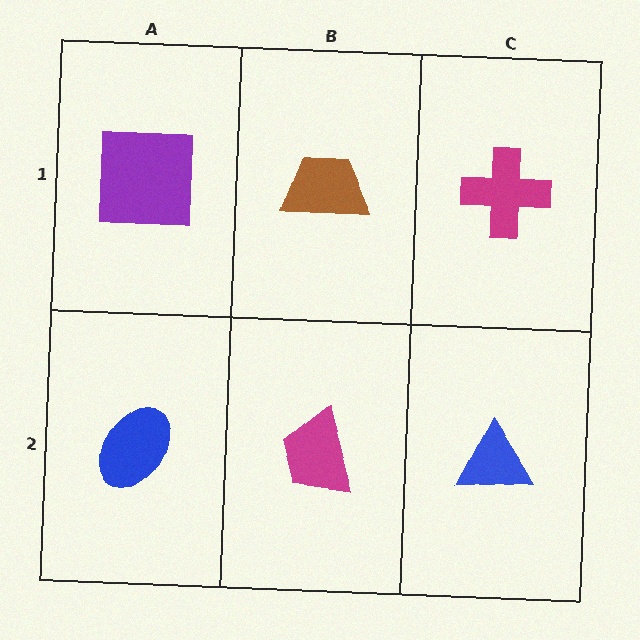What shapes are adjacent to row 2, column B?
A brown trapezoid (row 1, column B), a blue ellipse (row 2, column A), a blue triangle (row 2, column C).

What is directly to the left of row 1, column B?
A purple square.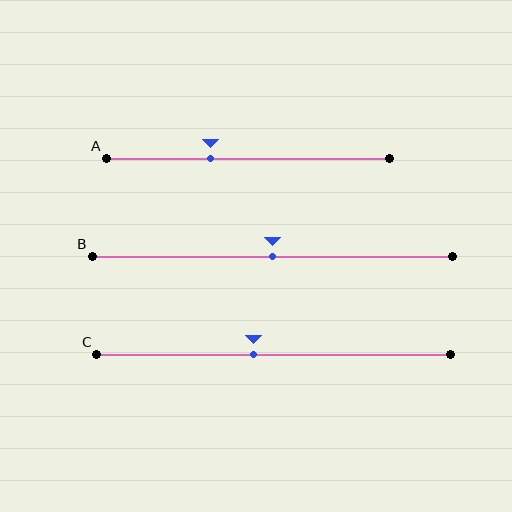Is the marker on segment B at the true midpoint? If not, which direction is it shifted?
Yes, the marker on segment B is at the true midpoint.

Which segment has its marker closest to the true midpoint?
Segment B has its marker closest to the true midpoint.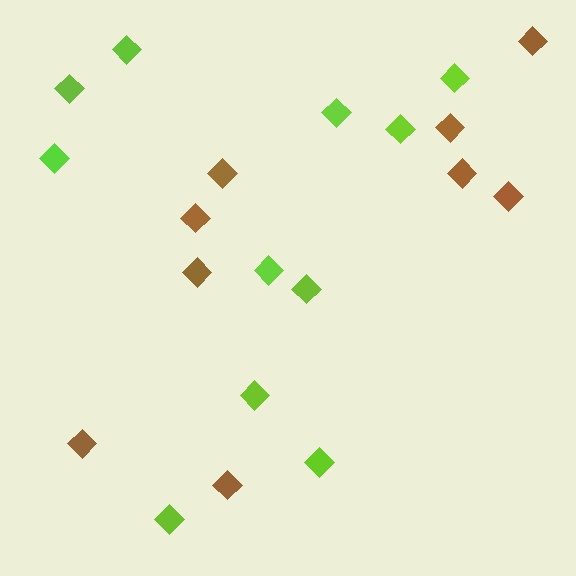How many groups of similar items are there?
There are 2 groups: one group of brown diamonds (9) and one group of lime diamonds (11).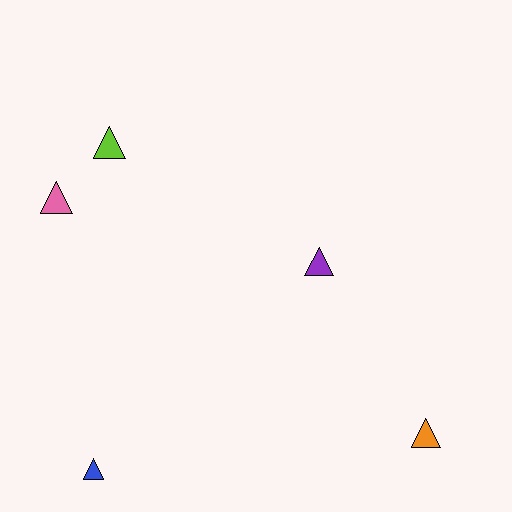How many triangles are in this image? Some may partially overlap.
There are 5 triangles.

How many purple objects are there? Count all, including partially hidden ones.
There is 1 purple object.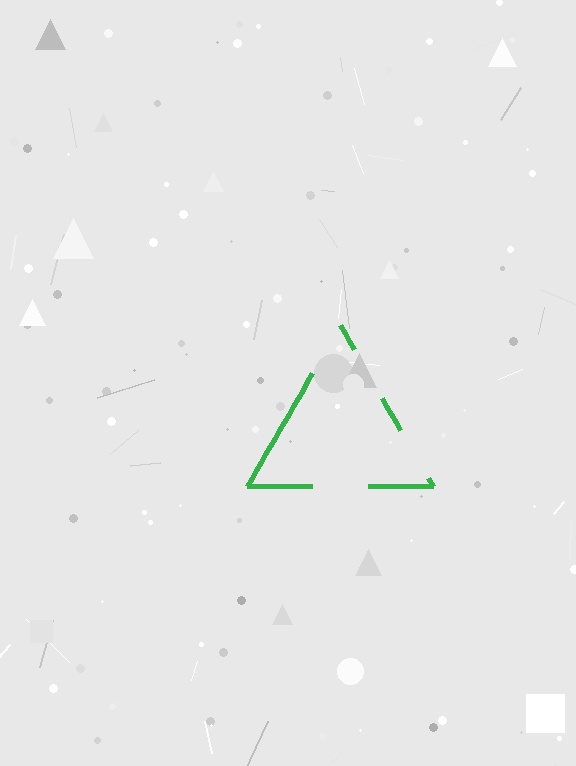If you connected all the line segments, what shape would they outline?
They would outline a triangle.